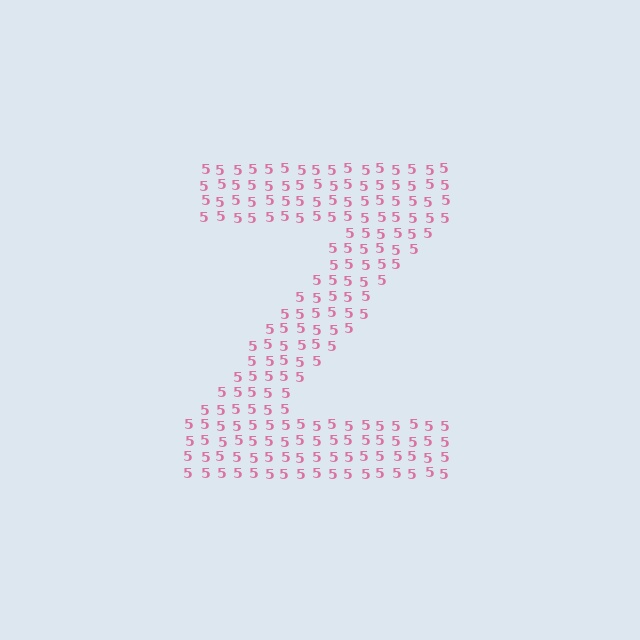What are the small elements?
The small elements are digit 5's.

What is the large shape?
The large shape is the letter Z.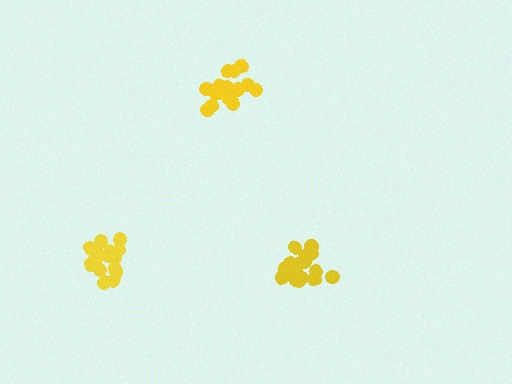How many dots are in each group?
Group 1: 18 dots, Group 2: 18 dots, Group 3: 19 dots (55 total).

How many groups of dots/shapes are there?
There are 3 groups.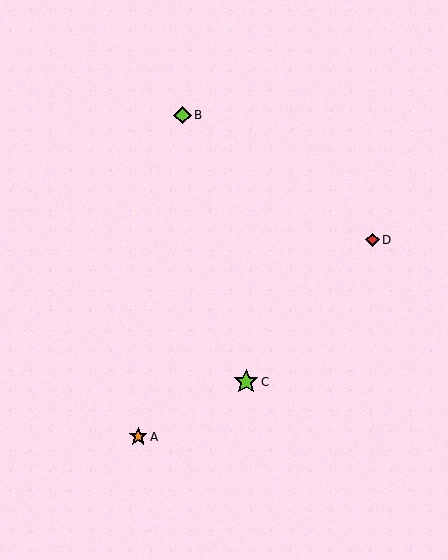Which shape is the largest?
The lime star (labeled C) is the largest.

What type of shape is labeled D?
Shape D is a red diamond.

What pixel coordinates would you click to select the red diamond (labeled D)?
Click at (372, 240) to select the red diamond D.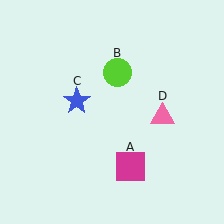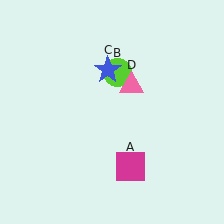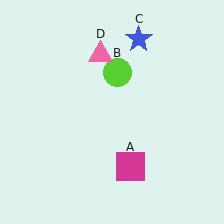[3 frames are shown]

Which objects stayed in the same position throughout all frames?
Magenta square (object A) and lime circle (object B) remained stationary.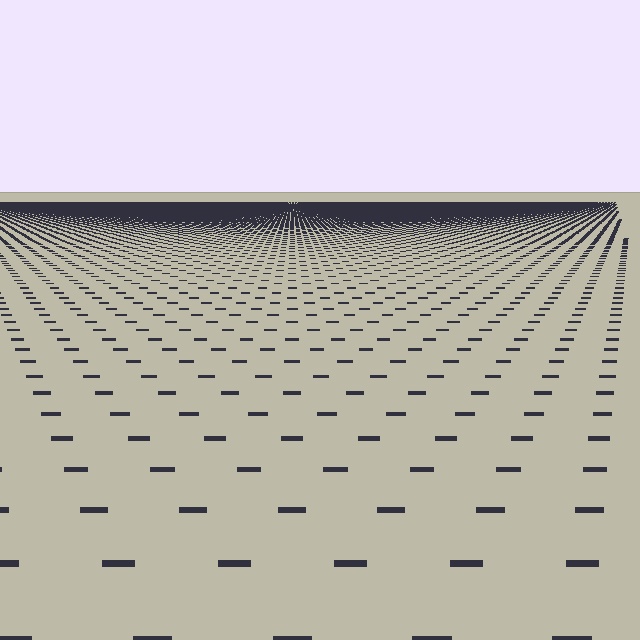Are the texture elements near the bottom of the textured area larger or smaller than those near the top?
Larger. Near the bottom, elements are closer to the viewer and appear at a bigger on-screen size.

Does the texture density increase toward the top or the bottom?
Density increases toward the top.